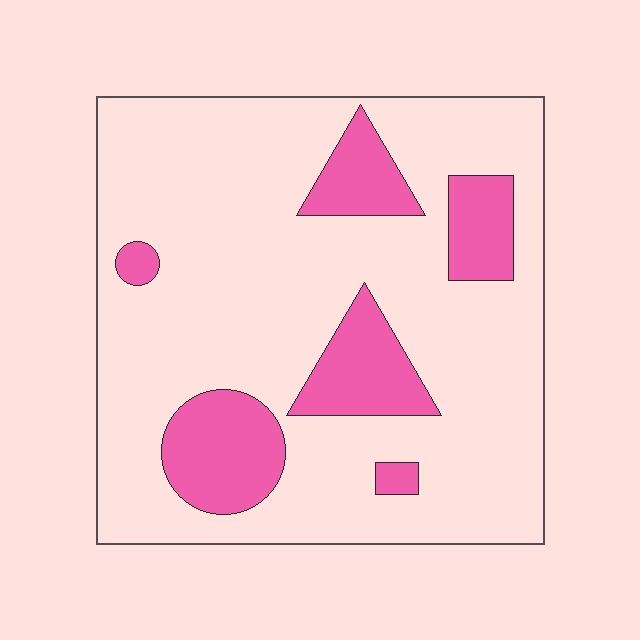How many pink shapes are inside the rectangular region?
6.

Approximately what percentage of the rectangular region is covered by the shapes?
Approximately 20%.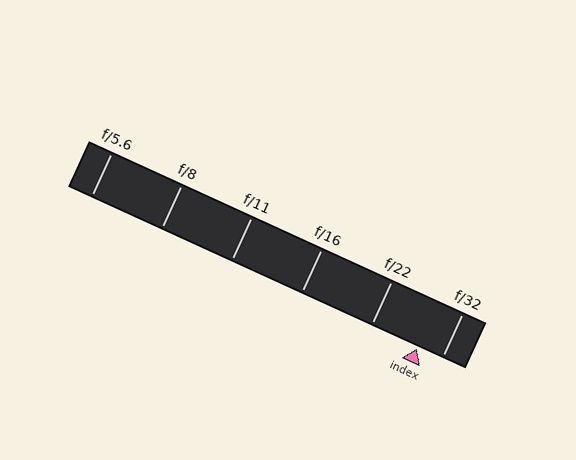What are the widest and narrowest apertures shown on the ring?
The widest aperture shown is f/5.6 and the narrowest is f/32.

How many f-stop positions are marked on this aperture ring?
There are 6 f-stop positions marked.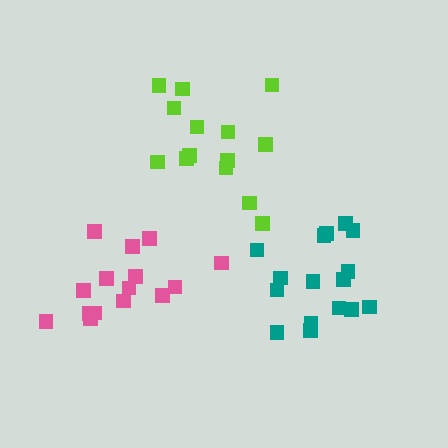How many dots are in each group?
Group 1: 15 dots, Group 2: 16 dots, Group 3: 14 dots (45 total).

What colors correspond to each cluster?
The clusters are colored: pink, teal, lime.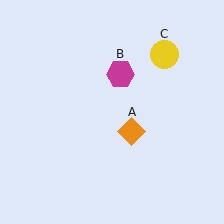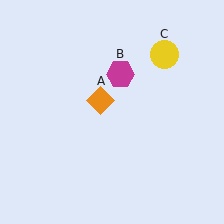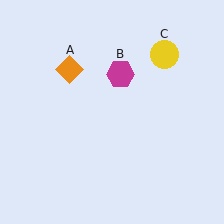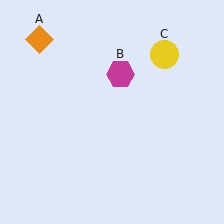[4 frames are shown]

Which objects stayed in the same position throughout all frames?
Magenta hexagon (object B) and yellow circle (object C) remained stationary.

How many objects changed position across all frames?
1 object changed position: orange diamond (object A).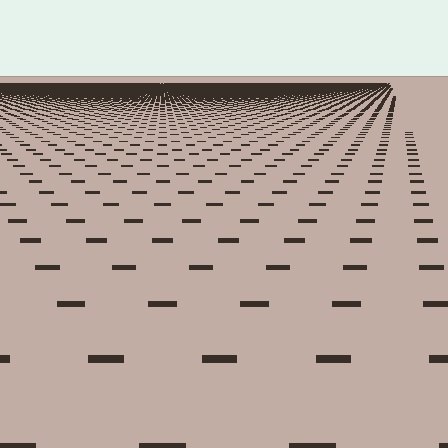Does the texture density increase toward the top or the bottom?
Density increases toward the top.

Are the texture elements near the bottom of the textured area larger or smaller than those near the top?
Larger. Near the bottom, elements are closer to the viewer and appear at a bigger on-screen size.